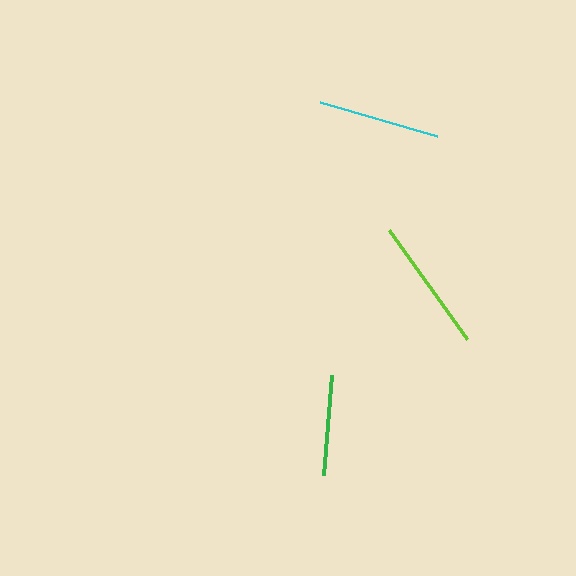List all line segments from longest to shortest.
From longest to shortest: lime, cyan, green.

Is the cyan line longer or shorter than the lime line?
The lime line is longer than the cyan line.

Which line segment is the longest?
The lime line is the longest at approximately 135 pixels.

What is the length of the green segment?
The green segment is approximately 100 pixels long.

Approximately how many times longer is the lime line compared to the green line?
The lime line is approximately 1.3 times the length of the green line.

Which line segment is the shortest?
The green line is the shortest at approximately 100 pixels.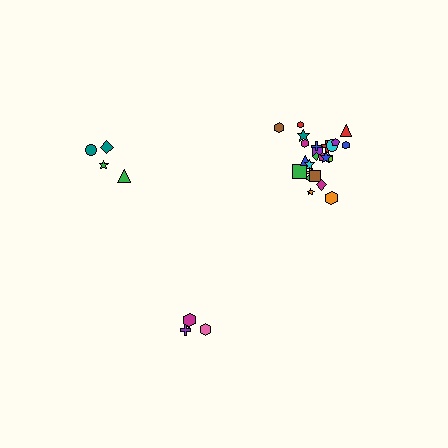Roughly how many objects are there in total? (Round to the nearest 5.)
Roughly 35 objects in total.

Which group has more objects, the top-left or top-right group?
The top-right group.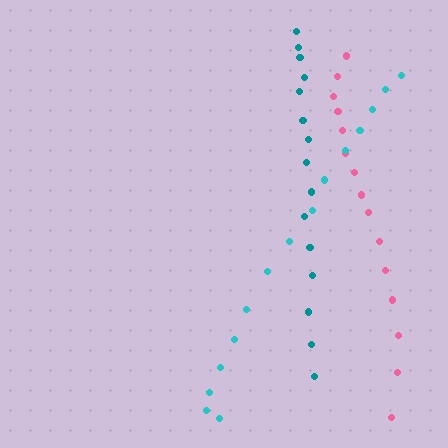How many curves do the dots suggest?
There are 3 distinct paths.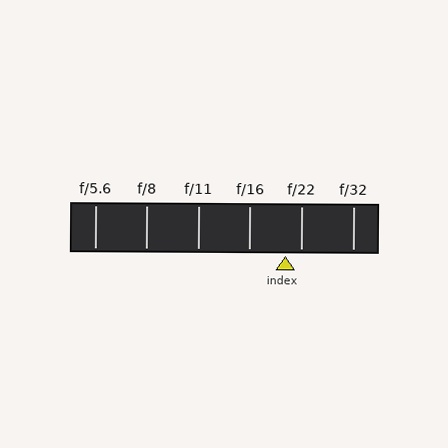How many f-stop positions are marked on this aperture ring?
There are 6 f-stop positions marked.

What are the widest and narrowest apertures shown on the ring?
The widest aperture shown is f/5.6 and the narrowest is f/32.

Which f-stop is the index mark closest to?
The index mark is closest to f/22.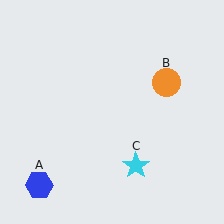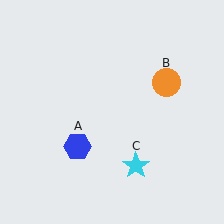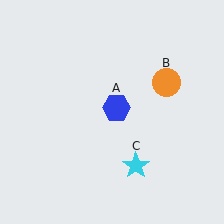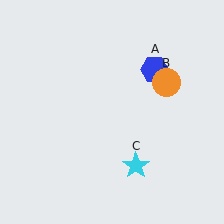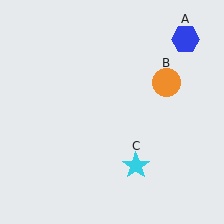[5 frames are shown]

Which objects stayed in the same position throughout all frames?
Orange circle (object B) and cyan star (object C) remained stationary.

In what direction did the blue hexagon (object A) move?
The blue hexagon (object A) moved up and to the right.